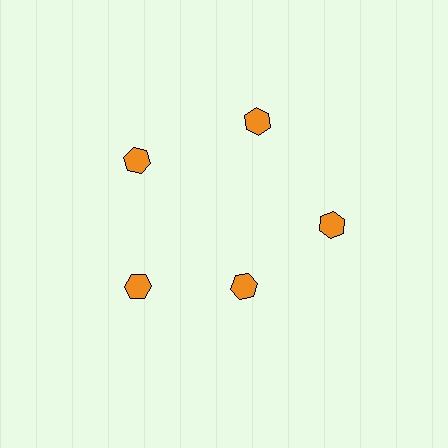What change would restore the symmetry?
The symmetry would be restored by moving it outward, back onto the ring so that all 5 hexagons sit at equal angles and equal distance from the center.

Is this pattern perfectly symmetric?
No. The 5 orange hexagons are arranged in a ring, but one element near the 5 o'clock position is pulled inward toward the center, breaking the 5-fold rotational symmetry.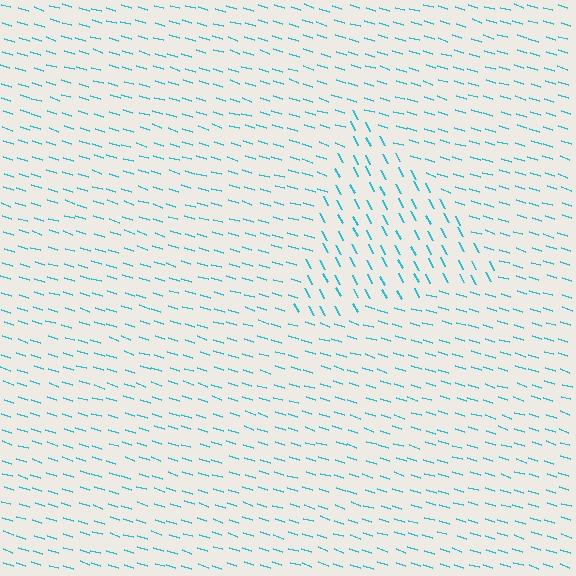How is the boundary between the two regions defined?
The boundary is defined purely by a change in line orientation (approximately 45 degrees difference). All lines are the same color and thickness.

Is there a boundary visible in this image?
Yes, there is a texture boundary formed by a change in line orientation.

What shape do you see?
I see a triangle.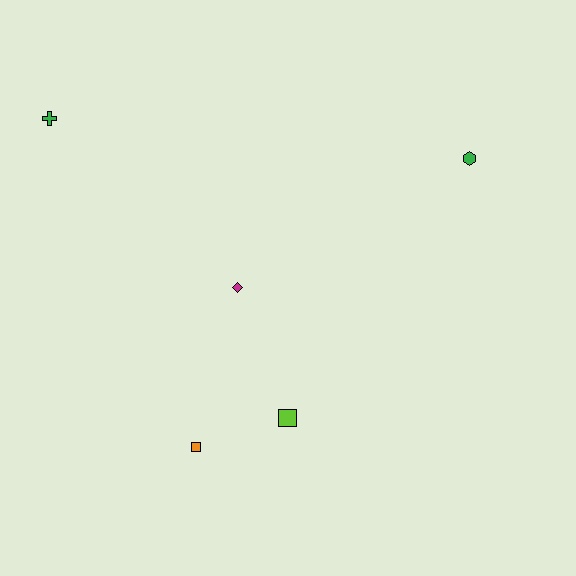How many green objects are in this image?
There are 2 green objects.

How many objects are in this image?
There are 5 objects.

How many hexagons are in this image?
There is 1 hexagon.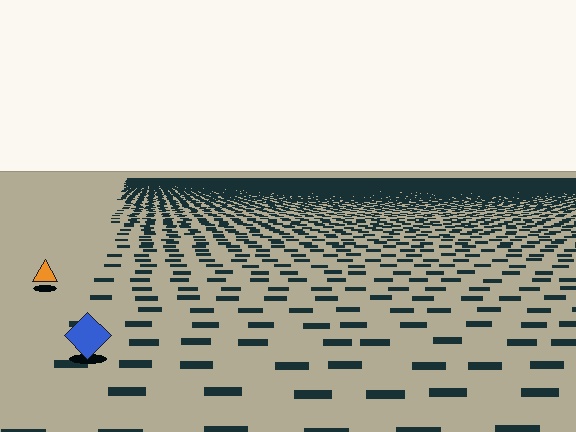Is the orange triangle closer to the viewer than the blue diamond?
No. The blue diamond is closer — you can tell from the texture gradient: the ground texture is coarser near it.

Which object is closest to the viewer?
The blue diamond is closest. The texture marks near it are larger and more spread out.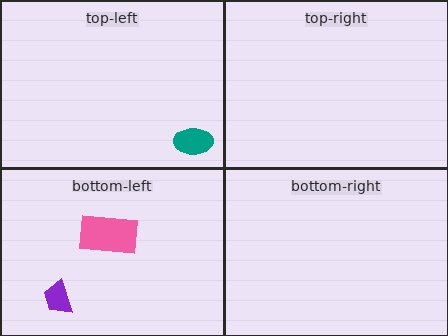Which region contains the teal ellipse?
The top-left region.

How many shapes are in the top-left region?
1.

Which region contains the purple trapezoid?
The bottom-left region.